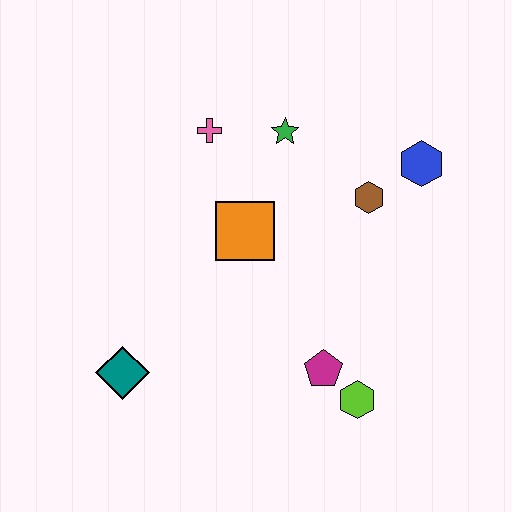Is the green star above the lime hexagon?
Yes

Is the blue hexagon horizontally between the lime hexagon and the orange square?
No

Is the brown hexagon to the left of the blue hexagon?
Yes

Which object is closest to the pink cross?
The green star is closest to the pink cross.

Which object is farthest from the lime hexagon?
The pink cross is farthest from the lime hexagon.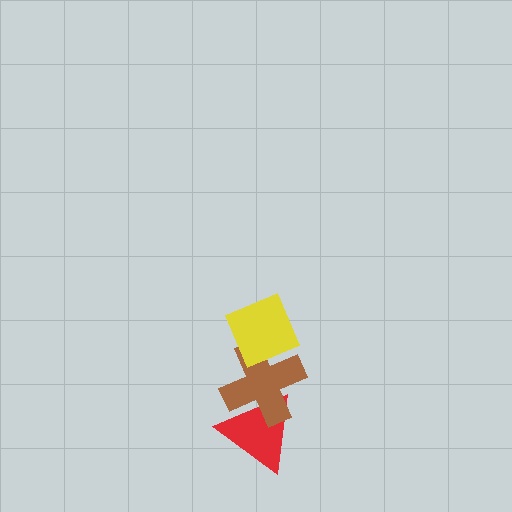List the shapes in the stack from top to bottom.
From top to bottom: the yellow diamond, the brown cross, the red triangle.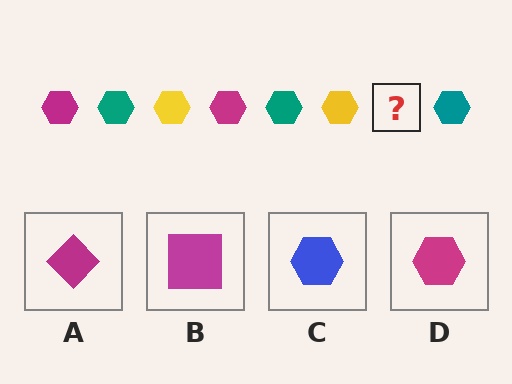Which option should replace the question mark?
Option D.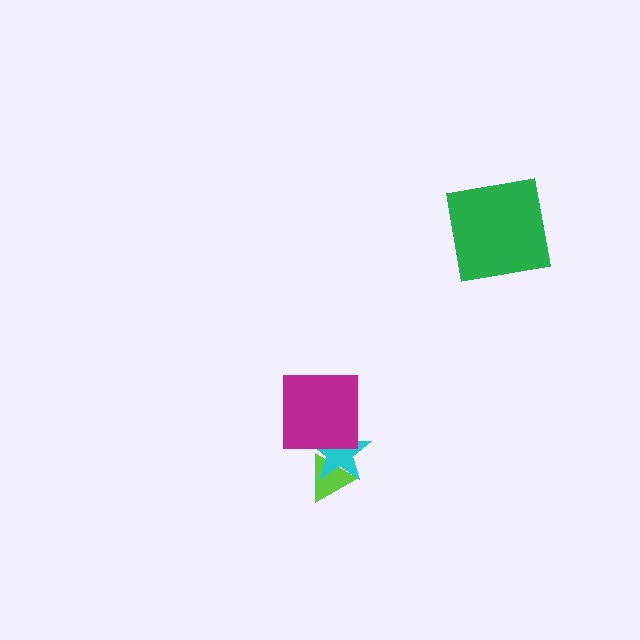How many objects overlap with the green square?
0 objects overlap with the green square.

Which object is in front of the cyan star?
The magenta square is in front of the cyan star.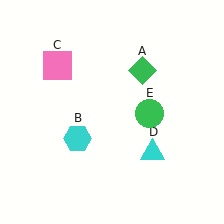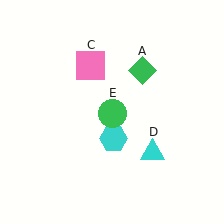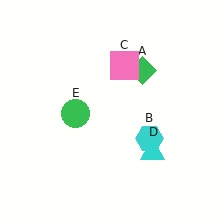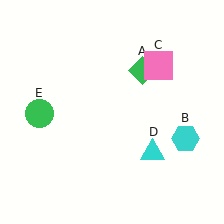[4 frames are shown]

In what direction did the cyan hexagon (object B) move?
The cyan hexagon (object B) moved right.